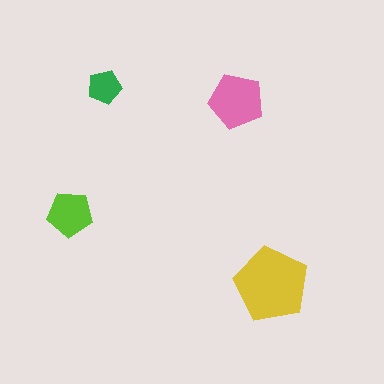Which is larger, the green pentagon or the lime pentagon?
The lime one.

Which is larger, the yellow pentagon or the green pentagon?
The yellow one.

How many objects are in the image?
There are 4 objects in the image.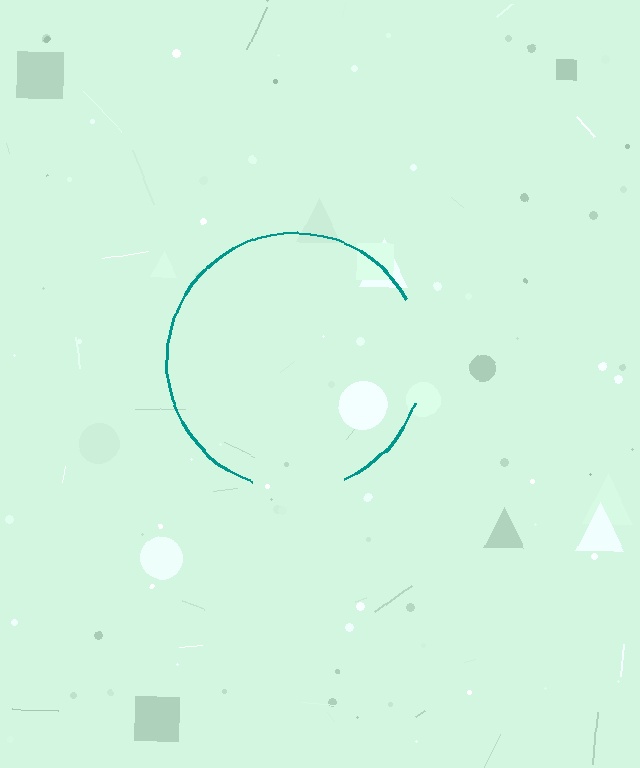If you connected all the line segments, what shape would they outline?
They would outline a circle.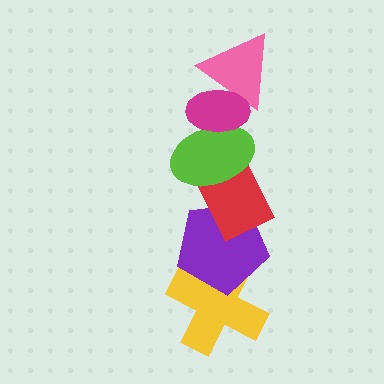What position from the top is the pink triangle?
The pink triangle is 2nd from the top.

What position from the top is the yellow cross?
The yellow cross is 6th from the top.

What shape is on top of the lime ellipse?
The pink triangle is on top of the lime ellipse.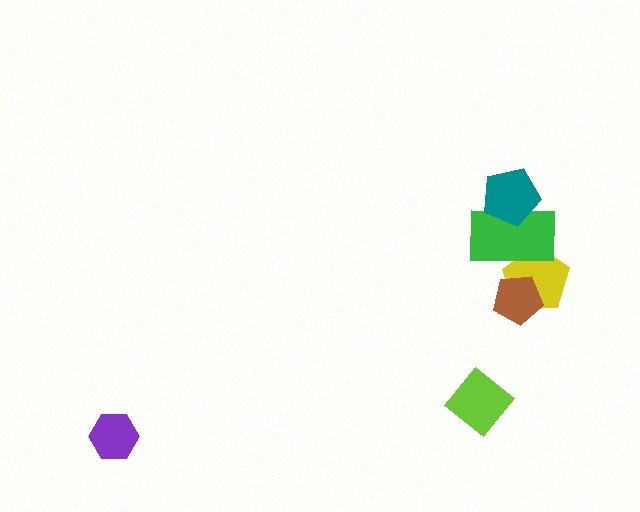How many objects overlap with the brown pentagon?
1 object overlaps with the brown pentagon.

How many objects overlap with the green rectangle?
2 objects overlap with the green rectangle.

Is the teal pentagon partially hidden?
No, no other shape covers it.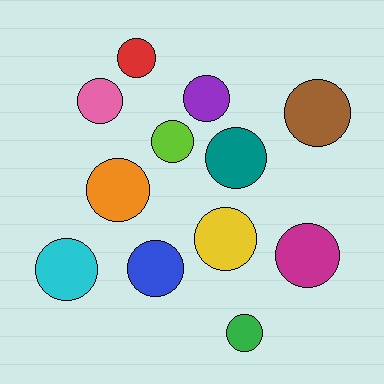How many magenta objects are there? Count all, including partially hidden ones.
There is 1 magenta object.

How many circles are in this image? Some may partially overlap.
There are 12 circles.